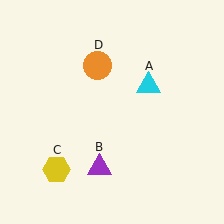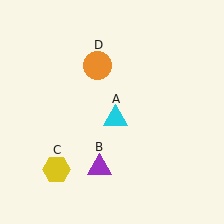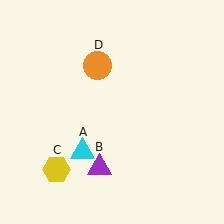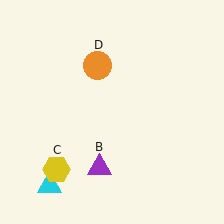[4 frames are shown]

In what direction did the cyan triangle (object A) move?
The cyan triangle (object A) moved down and to the left.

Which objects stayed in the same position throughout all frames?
Purple triangle (object B) and yellow hexagon (object C) and orange circle (object D) remained stationary.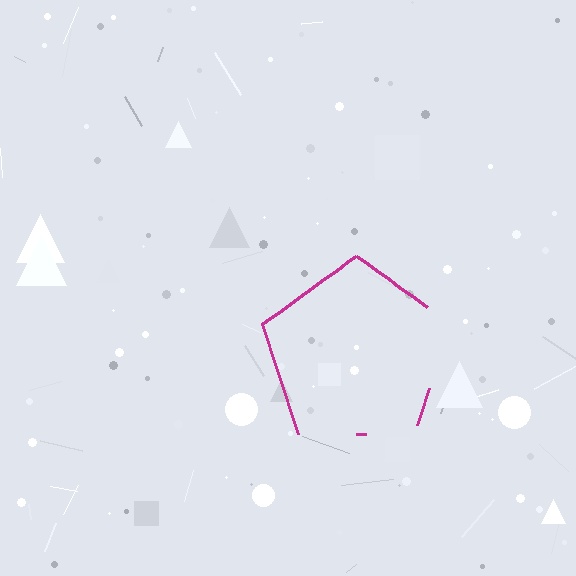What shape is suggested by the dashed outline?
The dashed outline suggests a pentagon.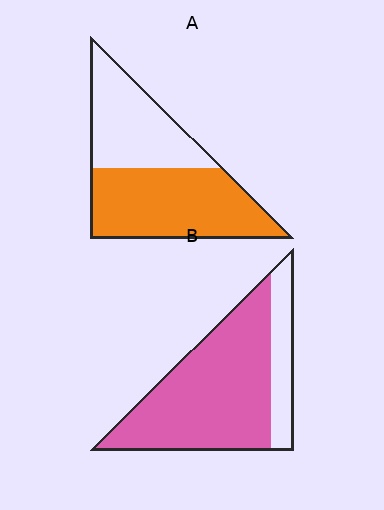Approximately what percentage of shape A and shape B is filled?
A is approximately 60% and B is approximately 80%.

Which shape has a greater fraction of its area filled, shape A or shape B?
Shape B.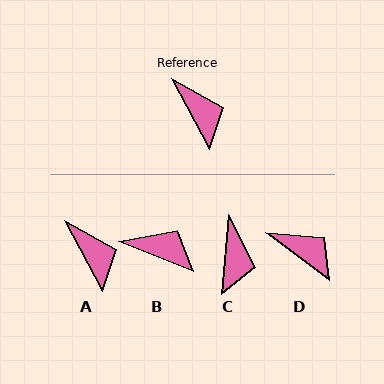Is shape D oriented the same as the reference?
No, it is off by about 25 degrees.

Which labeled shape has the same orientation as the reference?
A.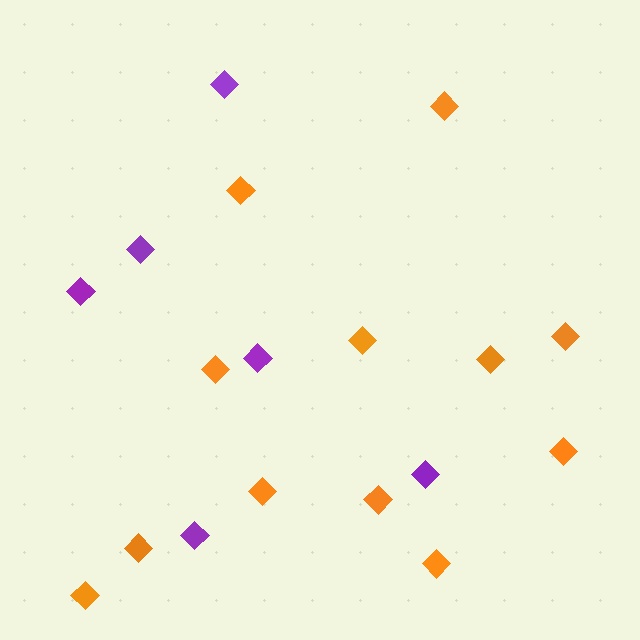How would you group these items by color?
There are 2 groups: one group of purple diamonds (6) and one group of orange diamonds (12).